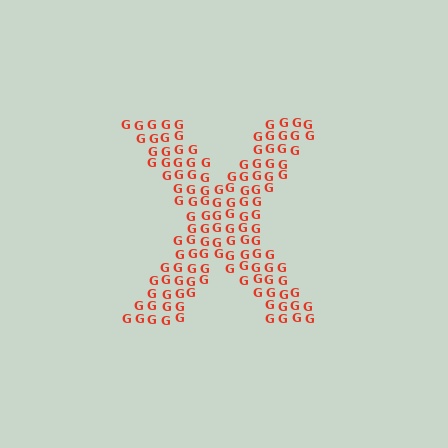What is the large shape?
The large shape is the letter X.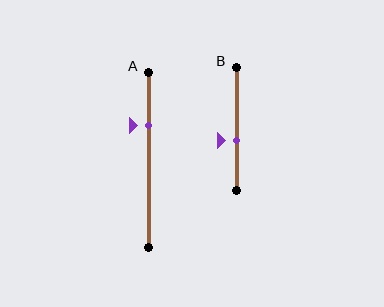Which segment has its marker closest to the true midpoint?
Segment B has its marker closest to the true midpoint.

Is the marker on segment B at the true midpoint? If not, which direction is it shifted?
No, the marker on segment B is shifted downward by about 9% of the segment length.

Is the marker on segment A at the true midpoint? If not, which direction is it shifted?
No, the marker on segment A is shifted upward by about 20% of the segment length.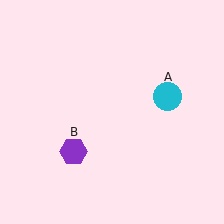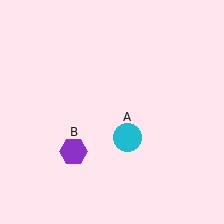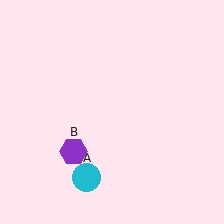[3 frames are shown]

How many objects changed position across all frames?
1 object changed position: cyan circle (object A).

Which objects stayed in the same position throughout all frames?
Purple hexagon (object B) remained stationary.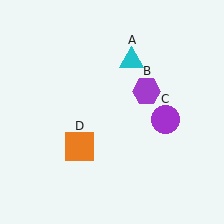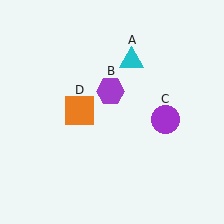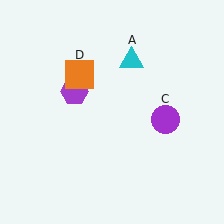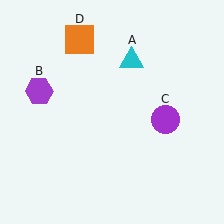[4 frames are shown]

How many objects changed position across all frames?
2 objects changed position: purple hexagon (object B), orange square (object D).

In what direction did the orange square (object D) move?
The orange square (object D) moved up.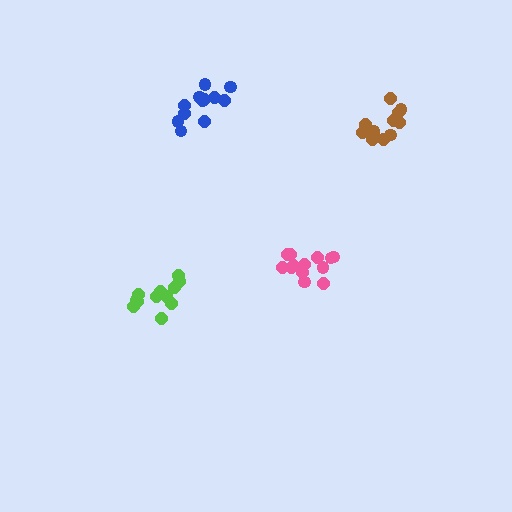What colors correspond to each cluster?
The clusters are colored: pink, brown, blue, lime.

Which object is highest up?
The blue cluster is topmost.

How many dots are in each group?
Group 1: 14 dots, Group 2: 12 dots, Group 3: 12 dots, Group 4: 12 dots (50 total).